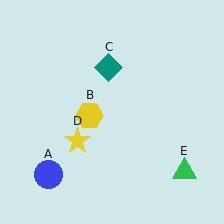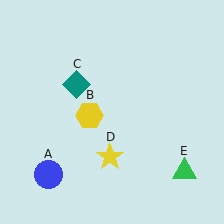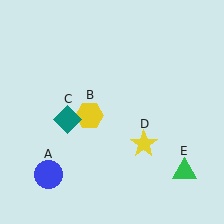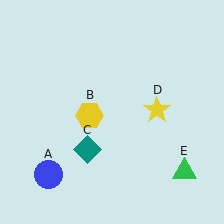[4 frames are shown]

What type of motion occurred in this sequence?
The teal diamond (object C), yellow star (object D) rotated counterclockwise around the center of the scene.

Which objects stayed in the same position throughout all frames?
Blue circle (object A) and yellow hexagon (object B) and green triangle (object E) remained stationary.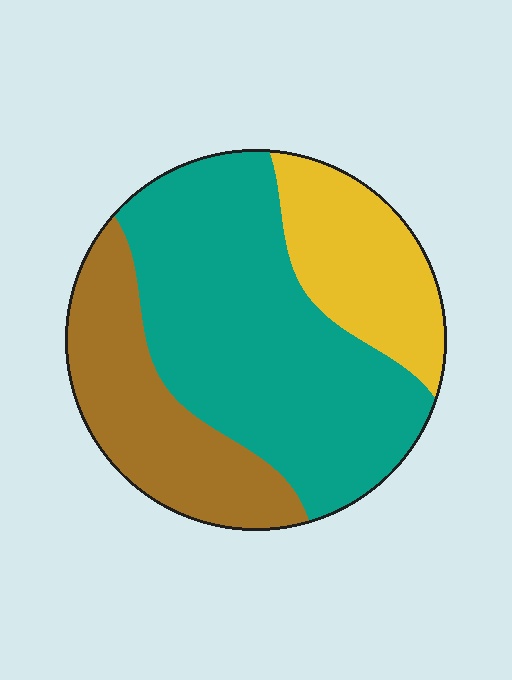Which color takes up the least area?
Yellow, at roughly 20%.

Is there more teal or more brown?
Teal.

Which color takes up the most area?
Teal, at roughly 55%.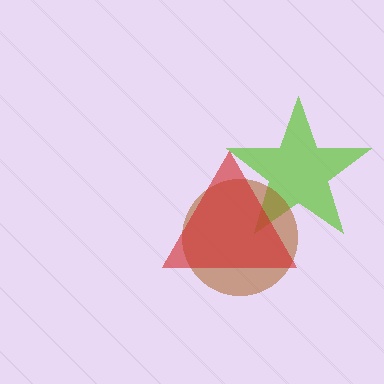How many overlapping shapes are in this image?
There are 3 overlapping shapes in the image.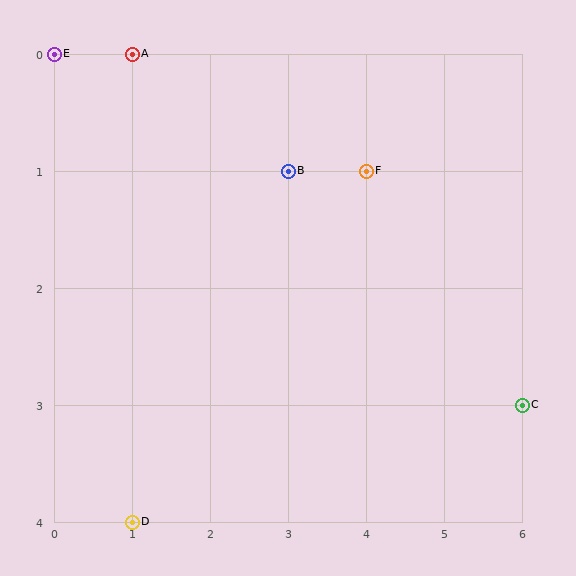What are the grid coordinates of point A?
Point A is at grid coordinates (1, 0).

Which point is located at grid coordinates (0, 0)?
Point E is at (0, 0).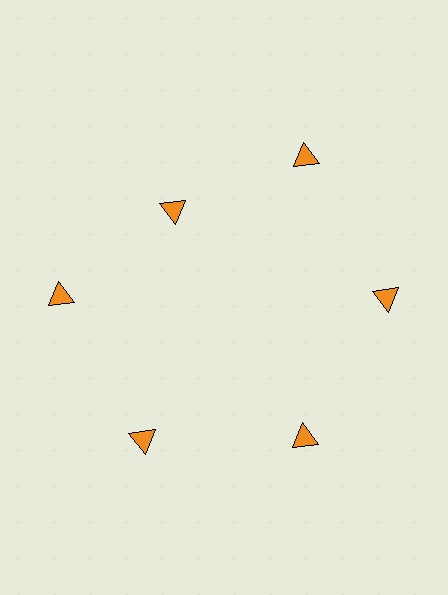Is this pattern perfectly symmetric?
No. The 6 orange triangles are arranged in a ring, but one element near the 11 o'clock position is pulled inward toward the center, breaking the 6-fold rotational symmetry.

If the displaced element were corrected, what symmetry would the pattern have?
It would have 6-fold rotational symmetry — the pattern would map onto itself every 60 degrees.